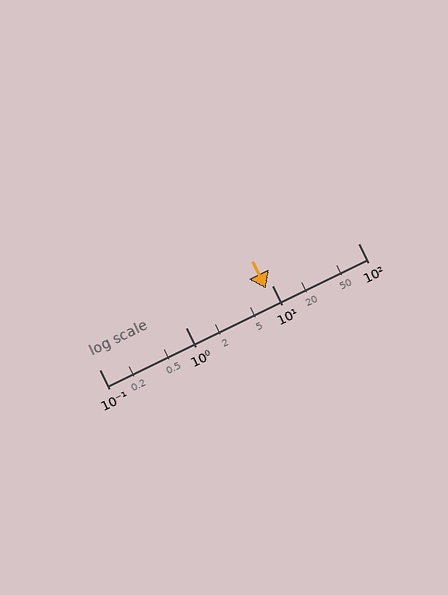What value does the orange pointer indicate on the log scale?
The pointer indicates approximately 8.6.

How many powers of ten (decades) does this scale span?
The scale spans 3 decades, from 0.1 to 100.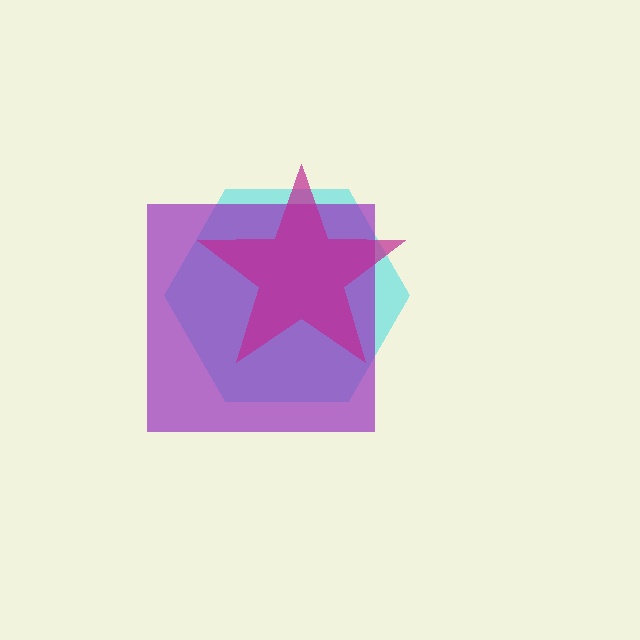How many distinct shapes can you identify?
There are 3 distinct shapes: a cyan hexagon, a purple square, a magenta star.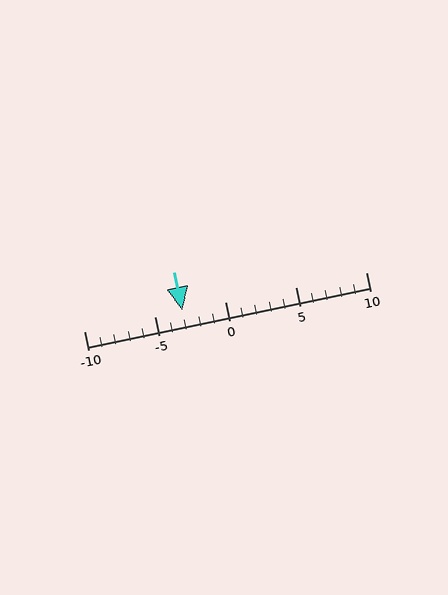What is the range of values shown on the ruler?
The ruler shows values from -10 to 10.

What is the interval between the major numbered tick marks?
The major tick marks are spaced 5 units apart.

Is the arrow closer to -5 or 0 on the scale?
The arrow is closer to -5.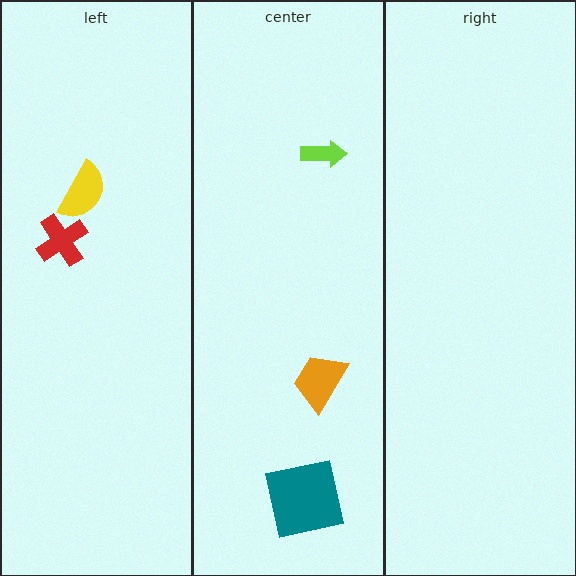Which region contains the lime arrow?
The center region.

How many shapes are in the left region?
2.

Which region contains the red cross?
The left region.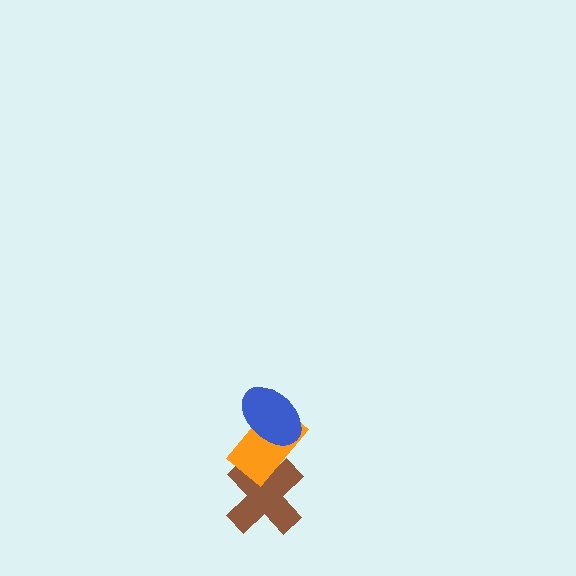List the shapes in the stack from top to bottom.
From top to bottom: the blue ellipse, the orange rectangle, the brown cross.